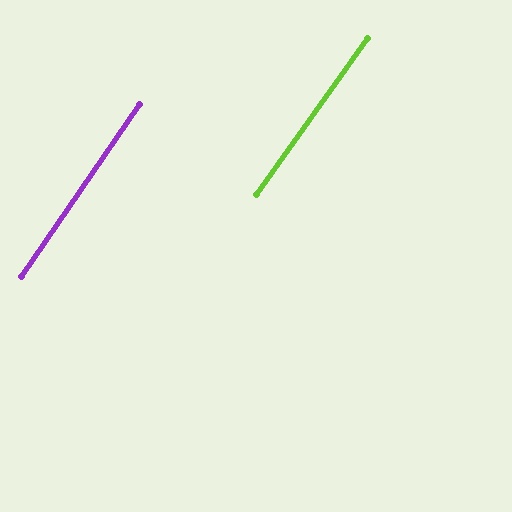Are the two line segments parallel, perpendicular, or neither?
Parallel — their directions differ by only 0.8°.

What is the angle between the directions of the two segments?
Approximately 1 degree.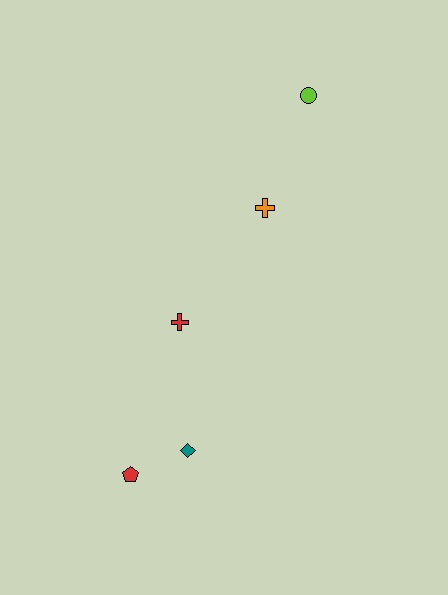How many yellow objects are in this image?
There are no yellow objects.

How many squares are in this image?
There are no squares.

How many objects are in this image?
There are 5 objects.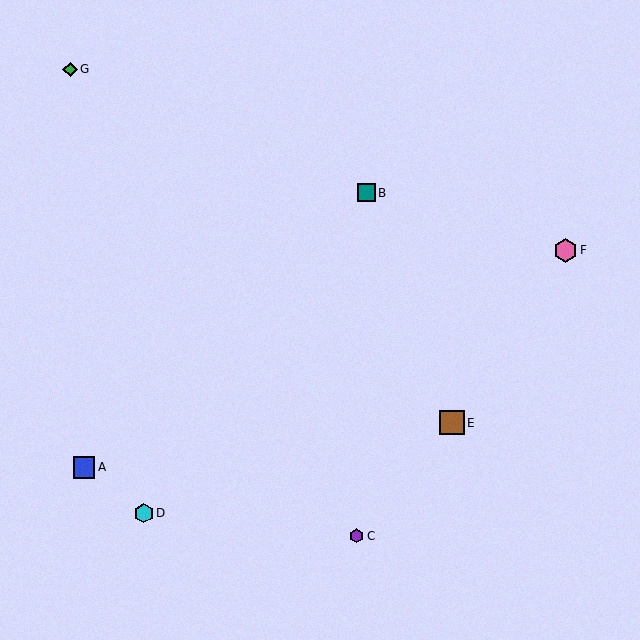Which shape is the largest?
The brown square (labeled E) is the largest.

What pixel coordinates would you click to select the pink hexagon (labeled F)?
Click at (565, 251) to select the pink hexagon F.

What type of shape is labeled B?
Shape B is a teal square.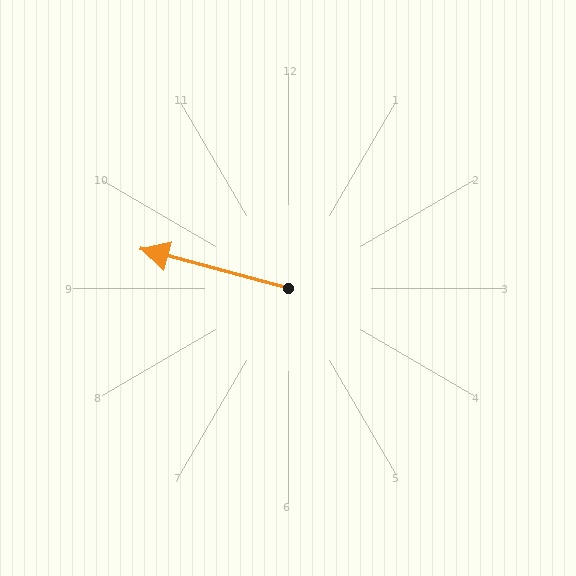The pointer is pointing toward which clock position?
Roughly 9 o'clock.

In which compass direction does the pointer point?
West.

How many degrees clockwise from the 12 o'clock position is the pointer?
Approximately 285 degrees.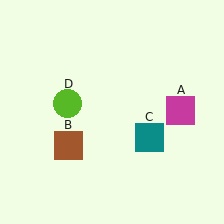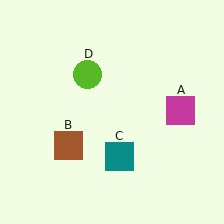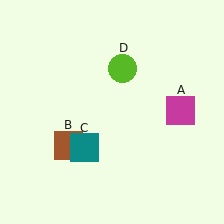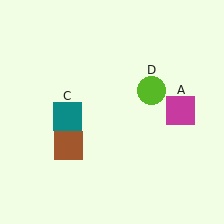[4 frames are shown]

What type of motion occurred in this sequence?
The teal square (object C), lime circle (object D) rotated clockwise around the center of the scene.